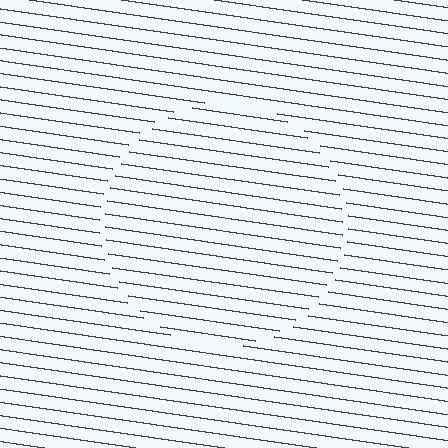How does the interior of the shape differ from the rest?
The interior of the shape contains the same grating, shifted by half a period — the contour is defined by the phase discontinuity where line-ends from the inner and outer gratings abut.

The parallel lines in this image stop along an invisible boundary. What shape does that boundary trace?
An illusory circle. The interior of the shape contains the same grating, shifted by half a period — the contour is defined by the phase discontinuity where line-ends from the inner and outer gratings abut.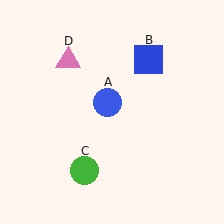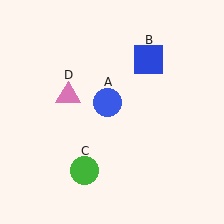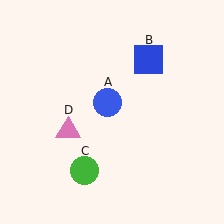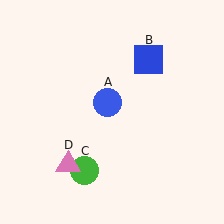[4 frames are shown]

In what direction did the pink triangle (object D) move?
The pink triangle (object D) moved down.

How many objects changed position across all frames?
1 object changed position: pink triangle (object D).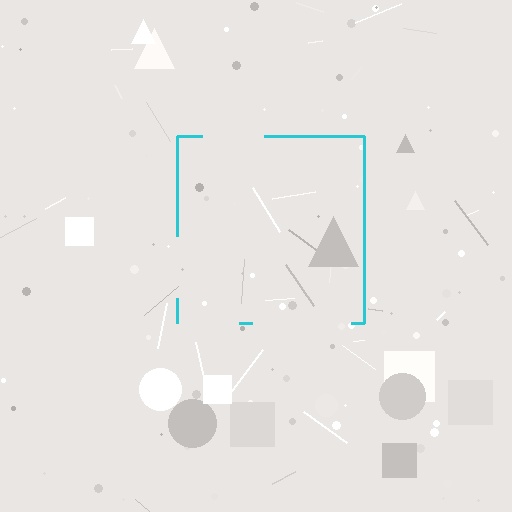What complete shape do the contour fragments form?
The contour fragments form a square.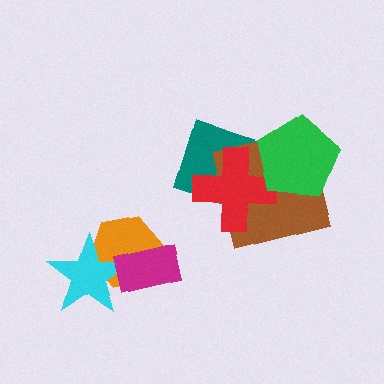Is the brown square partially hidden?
Yes, it is partially covered by another shape.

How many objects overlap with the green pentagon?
2 objects overlap with the green pentagon.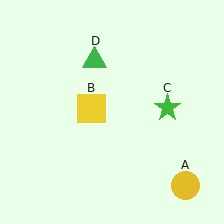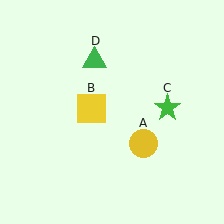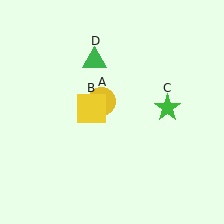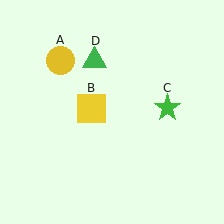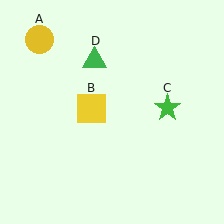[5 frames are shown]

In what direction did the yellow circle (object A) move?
The yellow circle (object A) moved up and to the left.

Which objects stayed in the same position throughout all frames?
Yellow square (object B) and green star (object C) and green triangle (object D) remained stationary.